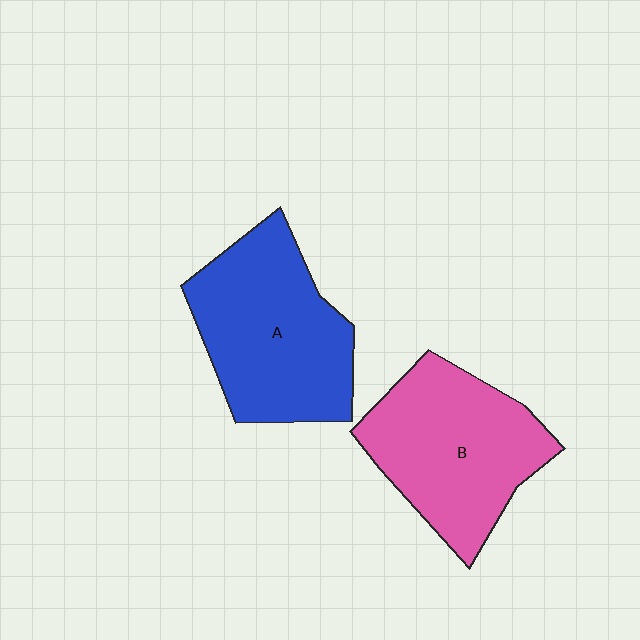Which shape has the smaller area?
Shape B (pink).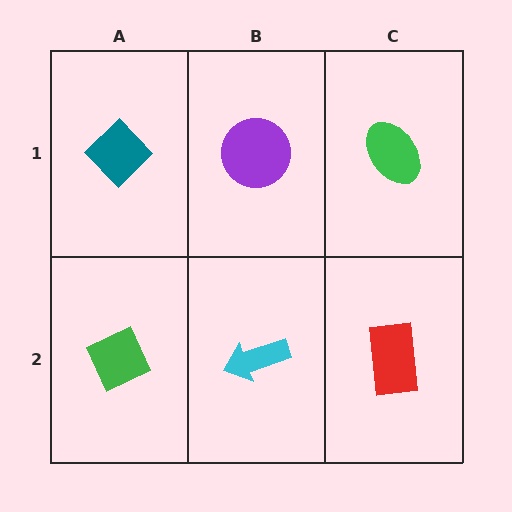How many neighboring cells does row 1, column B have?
3.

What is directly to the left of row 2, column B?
A green diamond.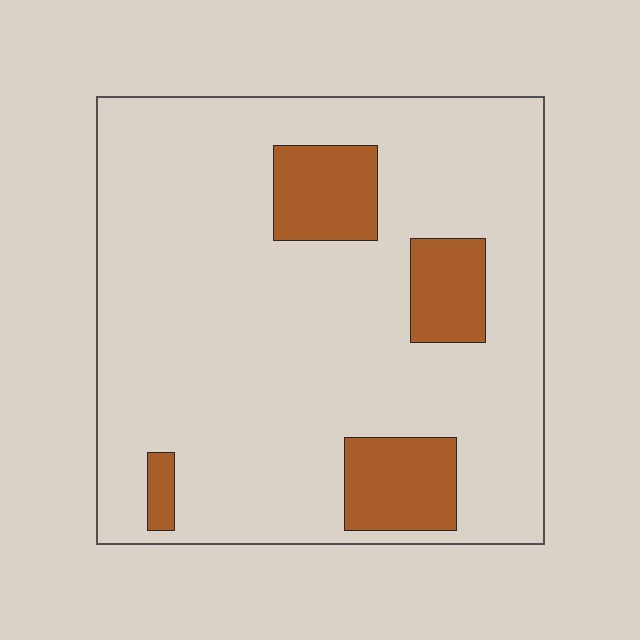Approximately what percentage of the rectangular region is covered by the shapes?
Approximately 15%.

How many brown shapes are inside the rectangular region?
4.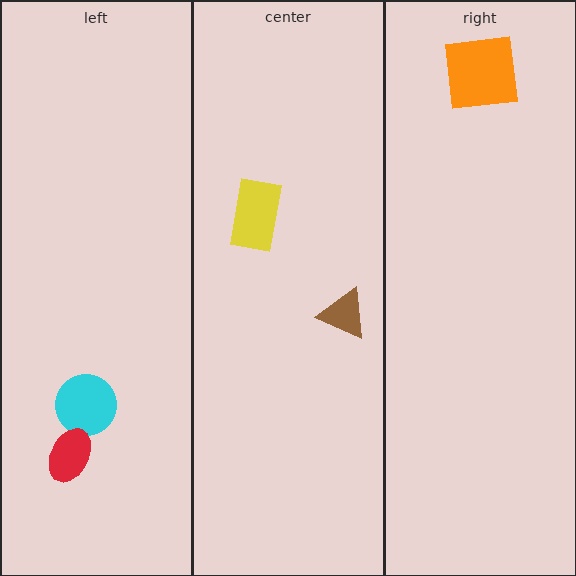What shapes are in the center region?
The yellow rectangle, the brown triangle.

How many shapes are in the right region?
1.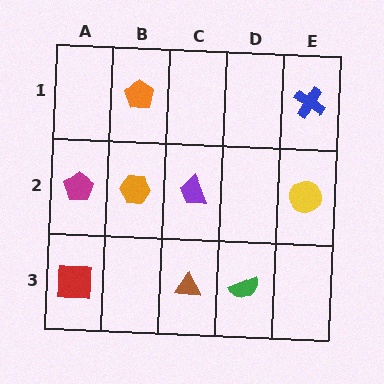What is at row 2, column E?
A yellow circle.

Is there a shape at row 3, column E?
No, that cell is empty.